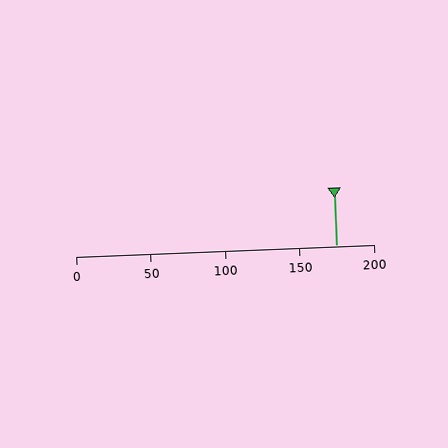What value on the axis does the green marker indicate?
The marker indicates approximately 175.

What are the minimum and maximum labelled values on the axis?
The axis runs from 0 to 200.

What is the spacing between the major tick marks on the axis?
The major ticks are spaced 50 apart.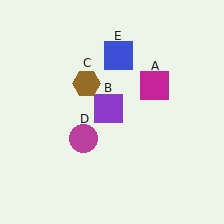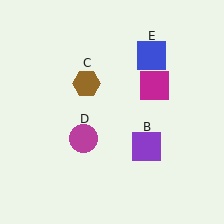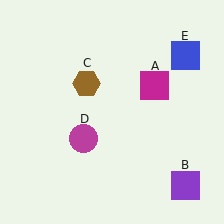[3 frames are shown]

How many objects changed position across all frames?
2 objects changed position: purple square (object B), blue square (object E).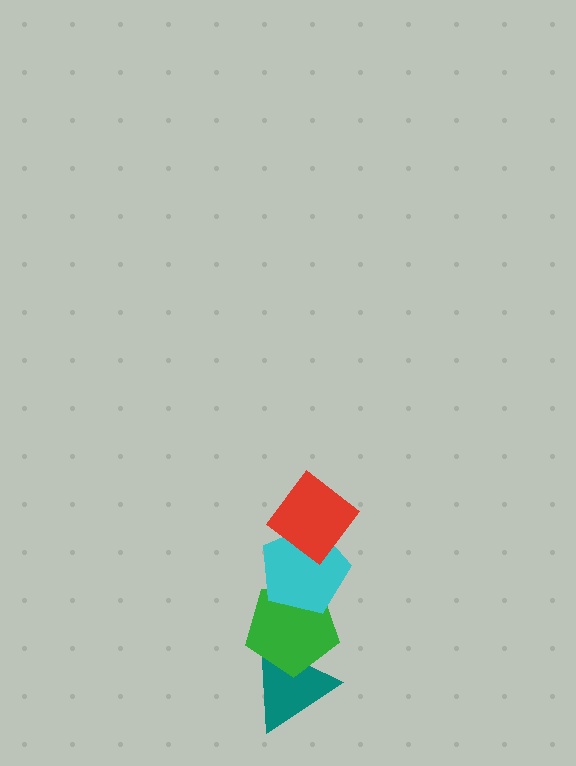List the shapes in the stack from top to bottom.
From top to bottom: the red diamond, the cyan pentagon, the green pentagon, the teal triangle.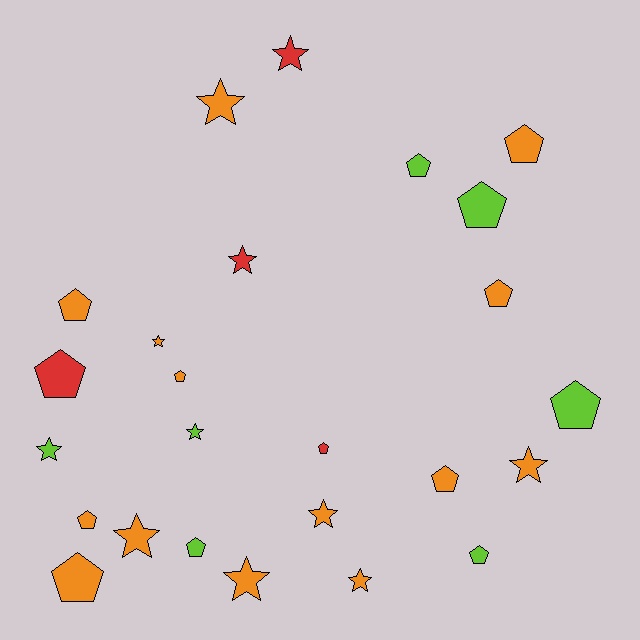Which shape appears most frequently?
Pentagon, with 14 objects.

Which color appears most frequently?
Orange, with 14 objects.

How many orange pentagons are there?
There are 7 orange pentagons.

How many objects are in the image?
There are 25 objects.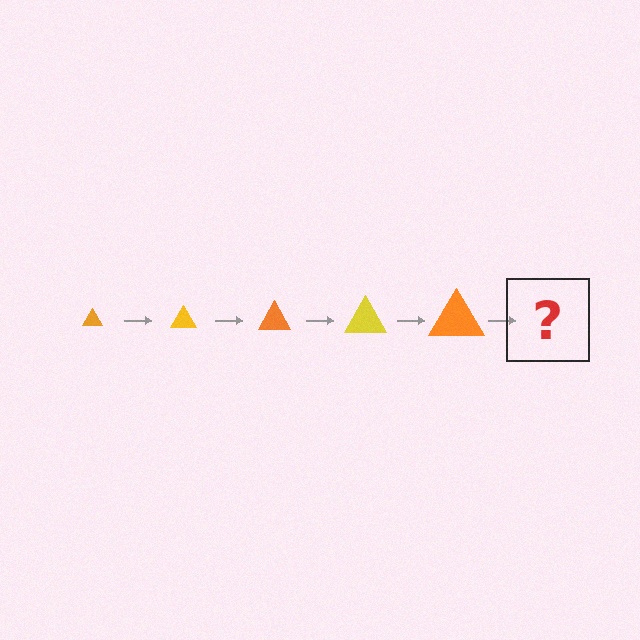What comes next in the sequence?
The next element should be a yellow triangle, larger than the previous one.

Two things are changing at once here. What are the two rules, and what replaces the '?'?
The two rules are that the triangle grows larger each step and the color cycles through orange and yellow. The '?' should be a yellow triangle, larger than the previous one.